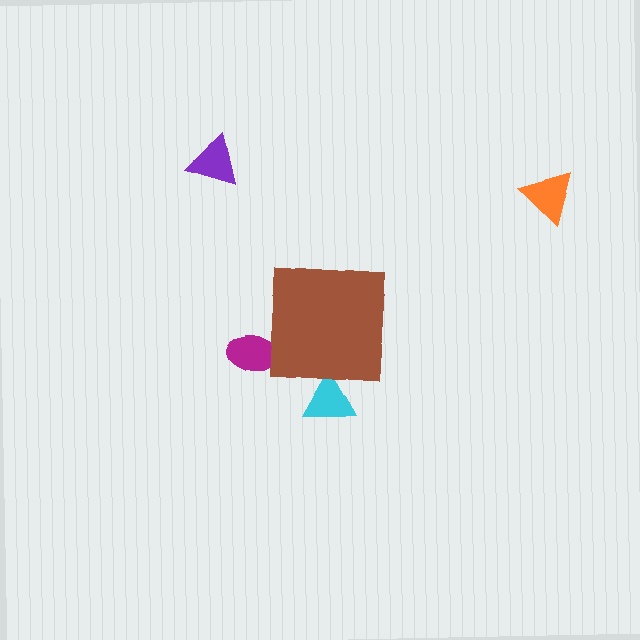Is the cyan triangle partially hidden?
Yes, the cyan triangle is partially hidden behind the brown square.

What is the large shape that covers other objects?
A brown square.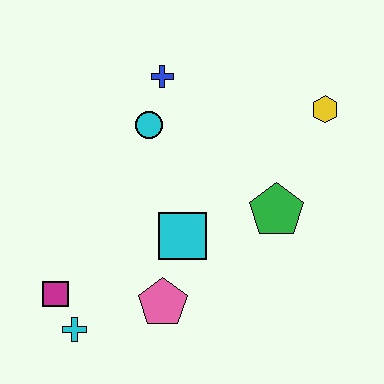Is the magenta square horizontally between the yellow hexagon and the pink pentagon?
No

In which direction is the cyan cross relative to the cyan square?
The cyan cross is to the left of the cyan square.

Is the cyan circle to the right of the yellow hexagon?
No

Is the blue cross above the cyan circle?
Yes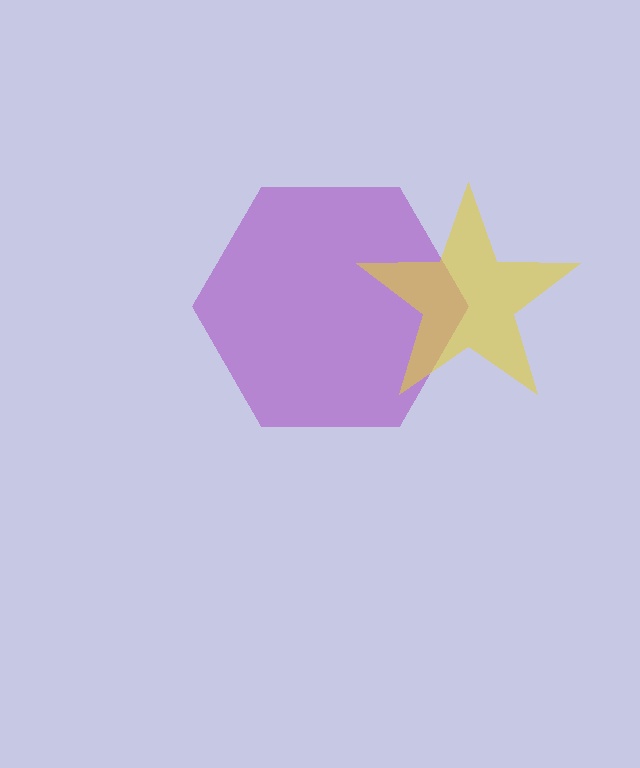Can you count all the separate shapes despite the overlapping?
Yes, there are 2 separate shapes.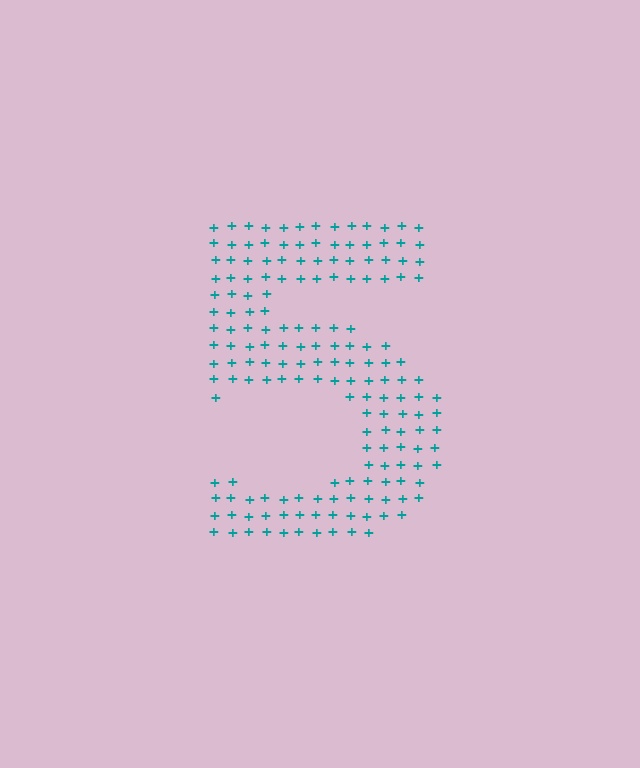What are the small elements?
The small elements are plus signs.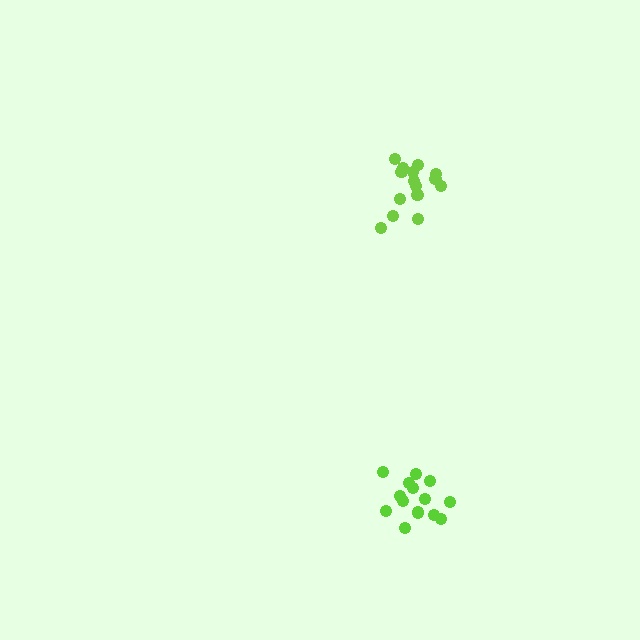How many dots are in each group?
Group 1: 15 dots, Group 2: 14 dots (29 total).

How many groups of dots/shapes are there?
There are 2 groups.